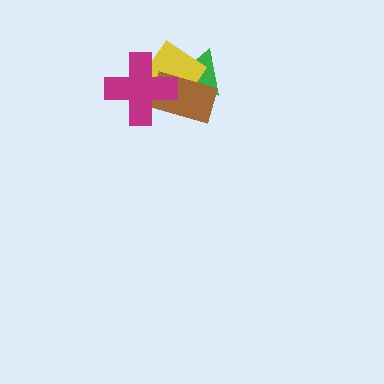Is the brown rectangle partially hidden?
Yes, it is partially covered by another shape.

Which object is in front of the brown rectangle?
The magenta cross is in front of the brown rectangle.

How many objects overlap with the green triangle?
2 objects overlap with the green triangle.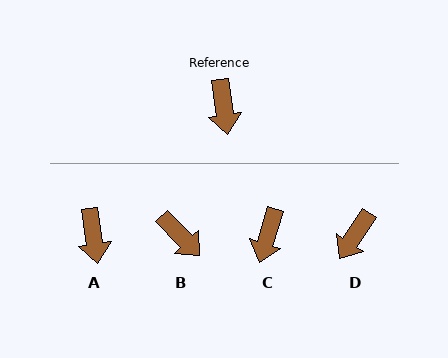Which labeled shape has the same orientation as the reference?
A.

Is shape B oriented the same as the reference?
No, it is off by about 36 degrees.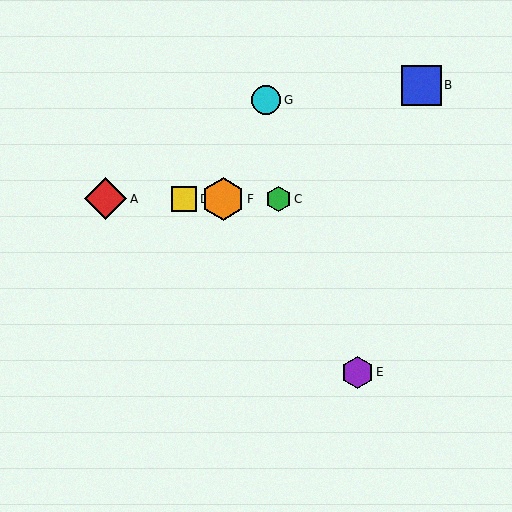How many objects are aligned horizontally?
4 objects (A, C, D, F) are aligned horizontally.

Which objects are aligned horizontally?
Objects A, C, D, F are aligned horizontally.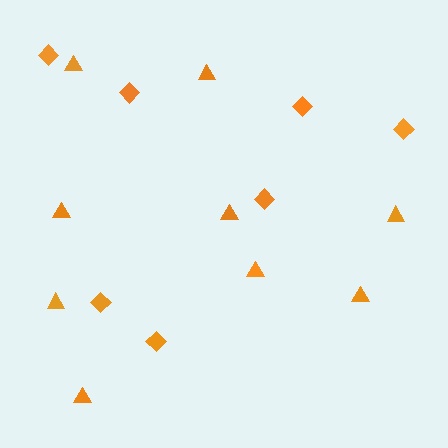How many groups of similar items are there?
There are 2 groups: one group of triangles (9) and one group of diamonds (7).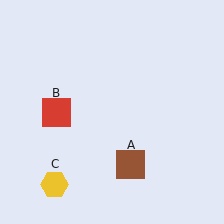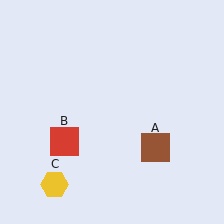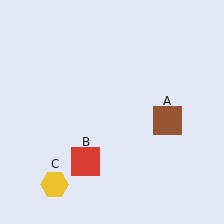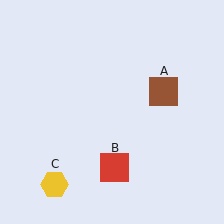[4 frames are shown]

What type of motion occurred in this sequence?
The brown square (object A), red square (object B) rotated counterclockwise around the center of the scene.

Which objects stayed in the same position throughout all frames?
Yellow hexagon (object C) remained stationary.